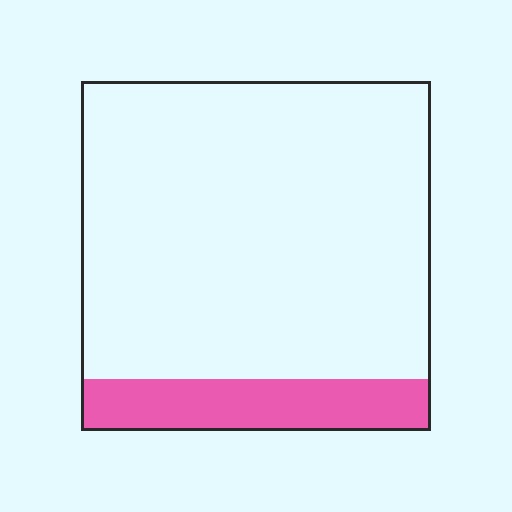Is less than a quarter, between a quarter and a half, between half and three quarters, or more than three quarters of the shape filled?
Less than a quarter.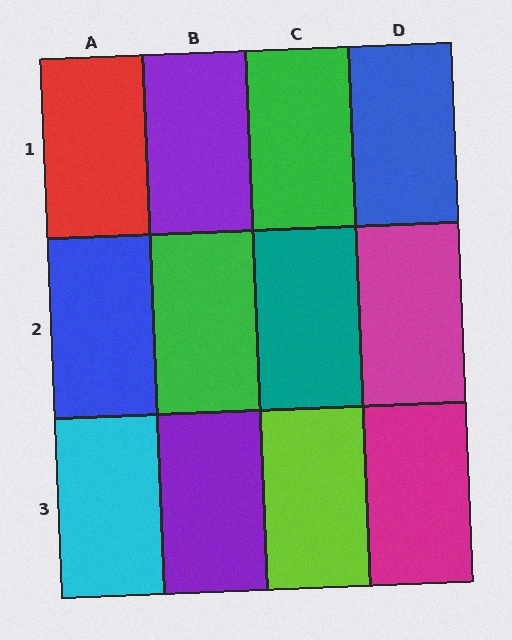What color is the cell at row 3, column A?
Cyan.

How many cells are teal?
1 cell is teal.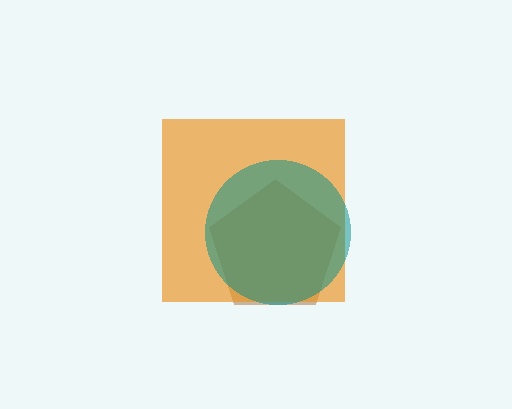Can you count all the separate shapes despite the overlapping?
Yes, there are 3 separate shapes.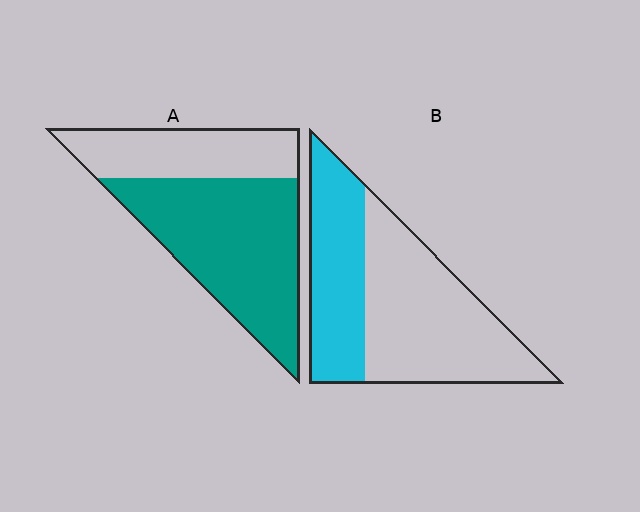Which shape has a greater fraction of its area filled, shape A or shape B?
Shape A.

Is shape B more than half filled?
No.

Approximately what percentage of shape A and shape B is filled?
A is approximately 65% and B is approximately 40%.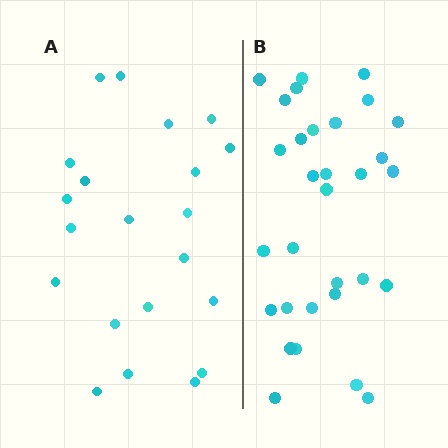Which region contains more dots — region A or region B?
Region B (the right region) has more dots.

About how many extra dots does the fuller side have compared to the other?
Region B has roughly 10 or so more dots than region A.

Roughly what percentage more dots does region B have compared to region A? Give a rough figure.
About 50% more.